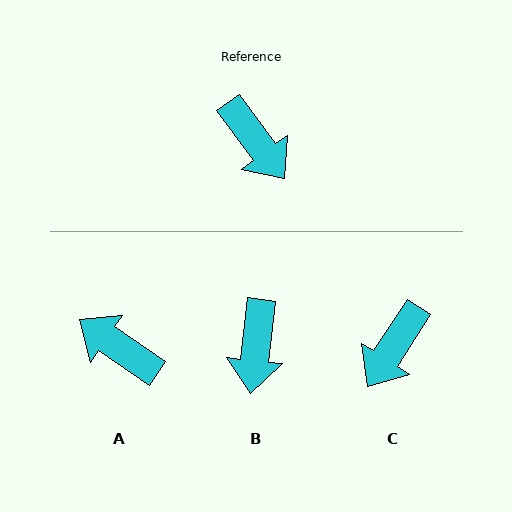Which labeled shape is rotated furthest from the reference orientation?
A, about 161 degrees away.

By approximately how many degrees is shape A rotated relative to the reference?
Approximately 161 degrees clockwise.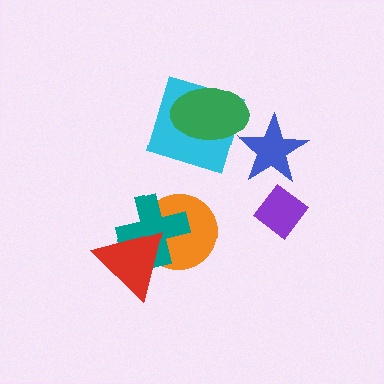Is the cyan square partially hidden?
Yes, it is partially covered by another shape.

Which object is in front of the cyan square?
The green ellipse is in front of the cyan square.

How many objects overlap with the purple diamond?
0 objects overlap with the purple diamond.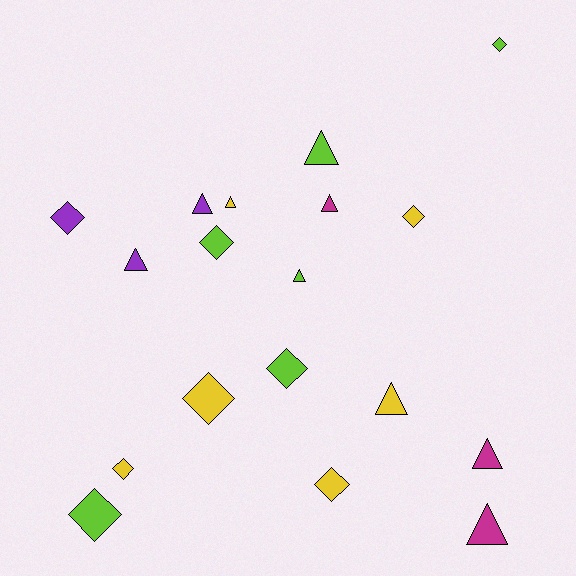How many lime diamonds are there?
There are 4 lime diamonds.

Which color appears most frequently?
Yellow, with 6 objects.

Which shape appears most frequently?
Diamond, with 9 objects.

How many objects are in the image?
There are 18 objects.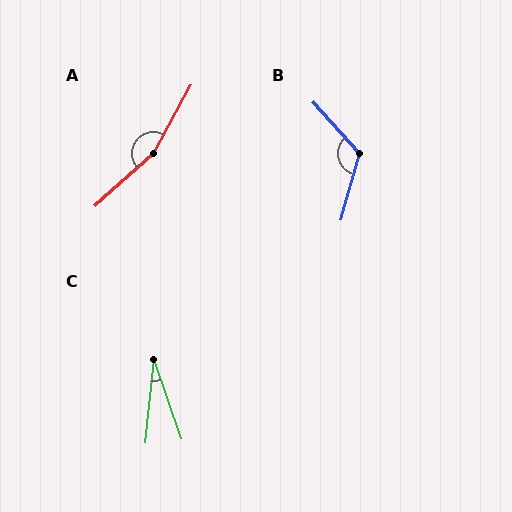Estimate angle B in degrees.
Approximately 123 degrees.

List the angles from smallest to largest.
C (25°), B (123°), A (160°).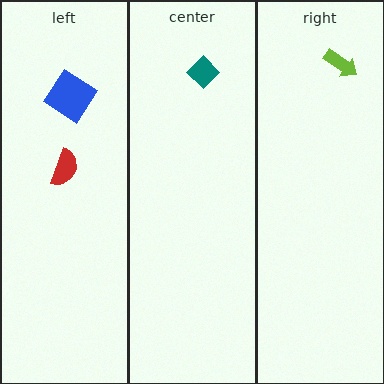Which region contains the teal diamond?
The center region.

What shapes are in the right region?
The lime arrow.